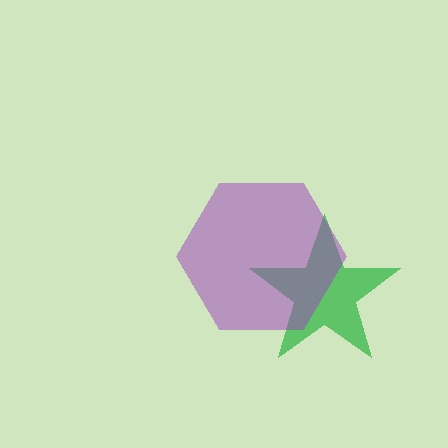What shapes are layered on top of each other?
The layered shapes are: a green star, a purple hexagon.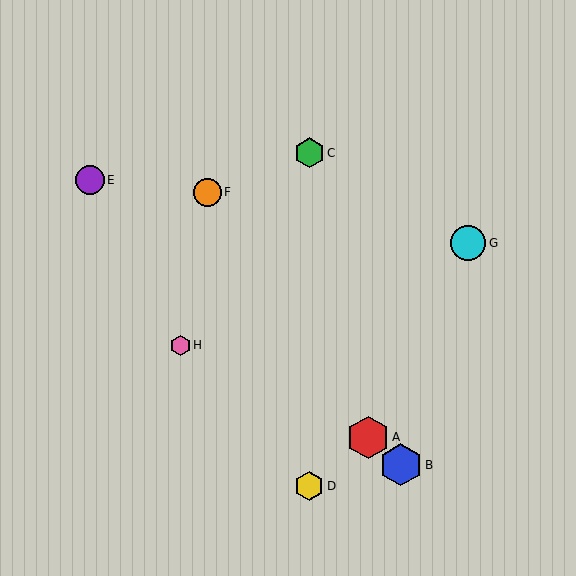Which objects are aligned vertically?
Objects C, D are aligned vertically.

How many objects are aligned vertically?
2 objects (C, D) are aligned vertically.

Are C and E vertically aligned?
No, C is at x≈309 and E is at x≈90.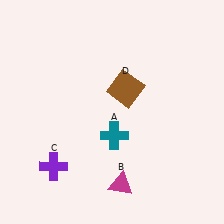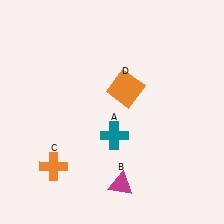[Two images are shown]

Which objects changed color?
C changed from purple to orange. D changed from brown to orange.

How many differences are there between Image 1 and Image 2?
There are 2 differences between the two images.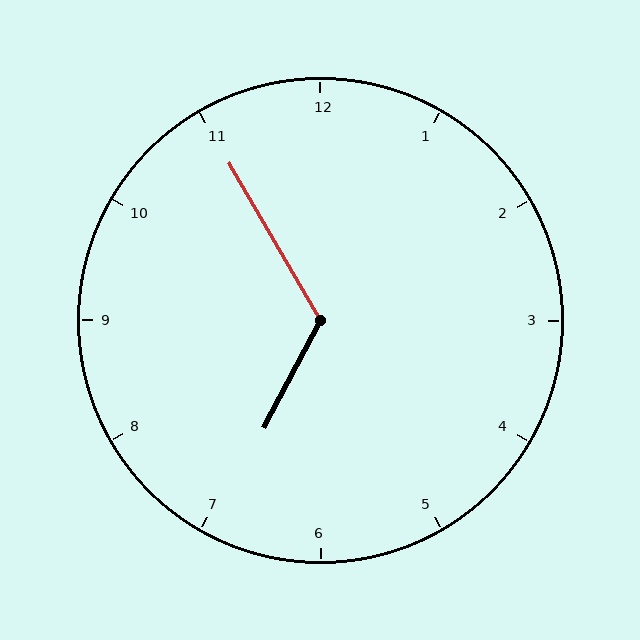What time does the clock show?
6:55.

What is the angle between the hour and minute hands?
Approximately 122 degrees.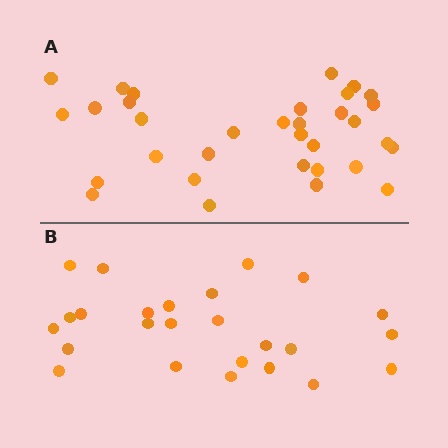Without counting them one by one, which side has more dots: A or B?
Region A (the top region) has more dots.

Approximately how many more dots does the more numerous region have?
Region A has roughly 8 or so more dots than region B.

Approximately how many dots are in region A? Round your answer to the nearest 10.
About 30 dots. (The exact count is 33, which rounds to 30.)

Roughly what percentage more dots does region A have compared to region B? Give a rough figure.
About 30% more.